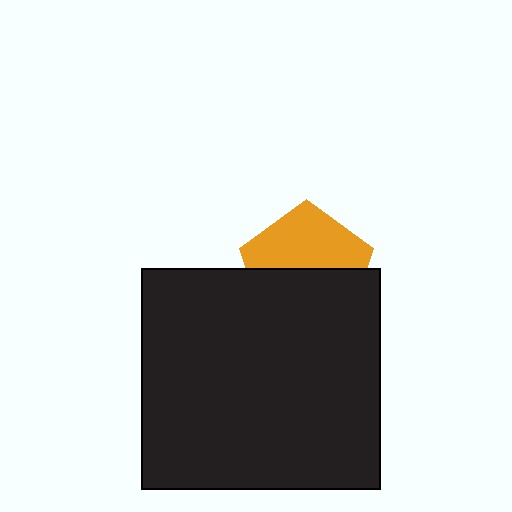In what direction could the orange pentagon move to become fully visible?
The orange pentagon could move up. That would shift it out from behind the black rectangle entirely.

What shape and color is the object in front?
The object in front is a black rectangle.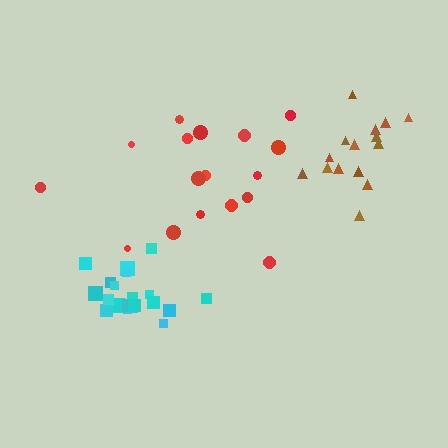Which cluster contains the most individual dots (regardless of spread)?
Cyan (21).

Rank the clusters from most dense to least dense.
cyan, brown, red.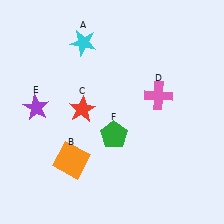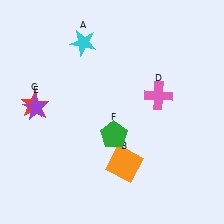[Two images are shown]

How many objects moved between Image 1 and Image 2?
2 objects moved between the two images.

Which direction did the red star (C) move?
The red star (C) moved left.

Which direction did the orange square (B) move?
The orange square (B) moved right.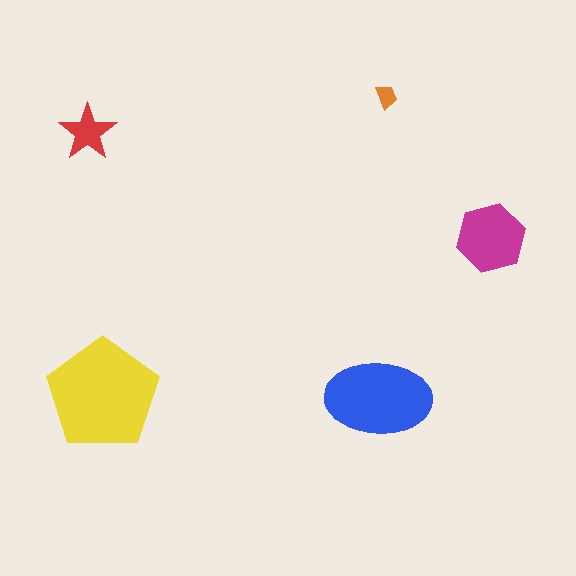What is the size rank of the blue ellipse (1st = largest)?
2nd.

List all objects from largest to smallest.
The yellow pentagon, the blue ellipse, the magenta hexagon, the red star, the orange trapezoid.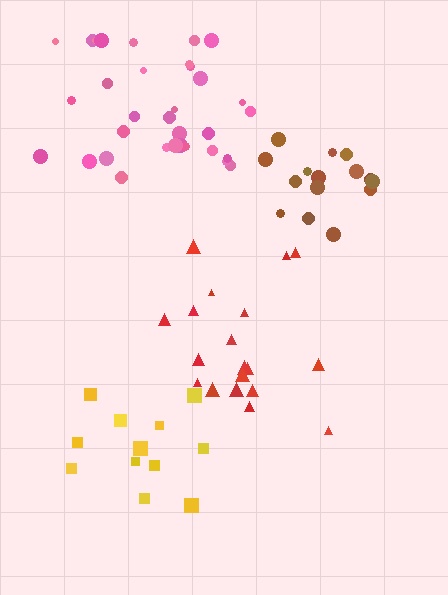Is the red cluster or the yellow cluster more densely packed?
Red.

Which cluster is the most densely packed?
Brown.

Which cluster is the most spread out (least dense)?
Yellow.